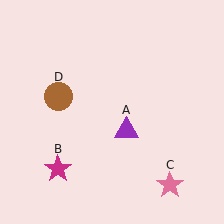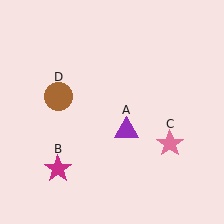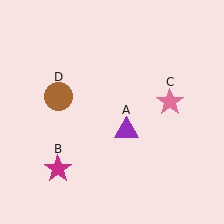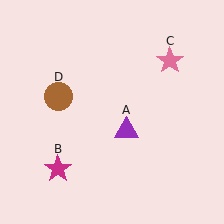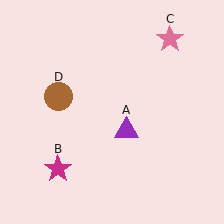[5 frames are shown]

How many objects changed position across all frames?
1 object changed position: pink star (object C).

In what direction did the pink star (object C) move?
The pink star (object C) moved up.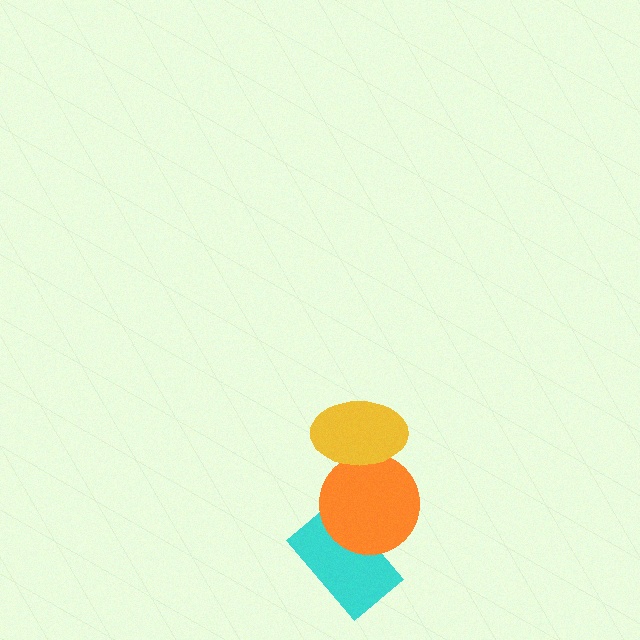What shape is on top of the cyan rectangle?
The orange circle is on top of the cyan rectangle.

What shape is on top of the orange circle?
The yellow ellipse is on top of the orange circle.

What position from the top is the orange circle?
The orange circle is 2nd from the top.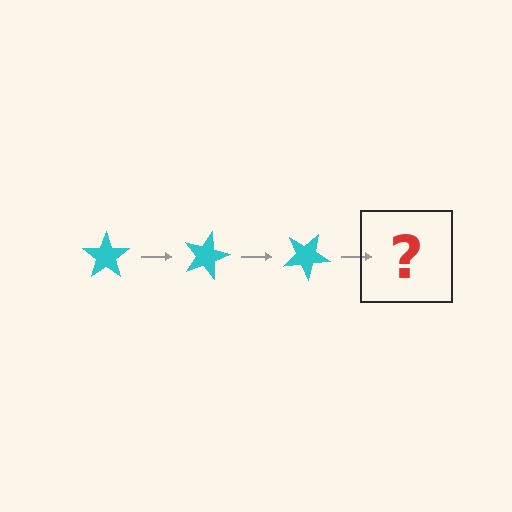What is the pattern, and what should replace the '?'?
The pattern is that the star rotates 15 degrees each step. The '?' should be a cyan star rotated 45 degrees.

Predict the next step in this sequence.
The next step is a cyan star rotated 45 degrees.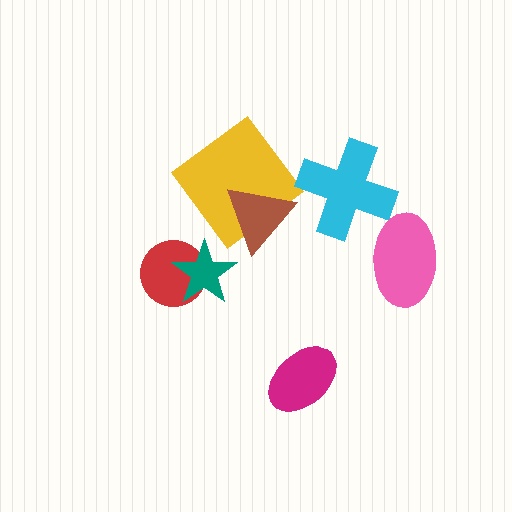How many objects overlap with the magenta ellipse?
0 objects overlap with the magenta ellipse.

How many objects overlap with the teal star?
1 object overlaps with the teal star.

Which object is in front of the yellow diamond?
The brown triangle is in front of the yellow diamond.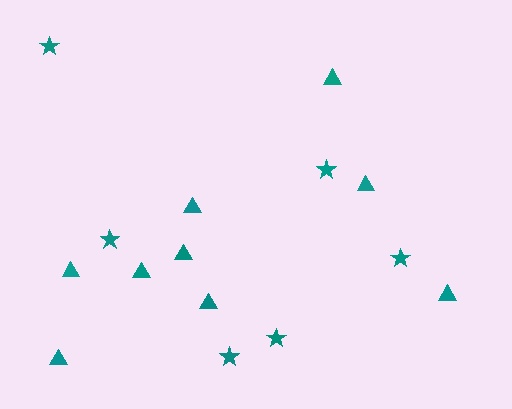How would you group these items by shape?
There are 2 groups: one group of stars (6) and one group of triangles (9).